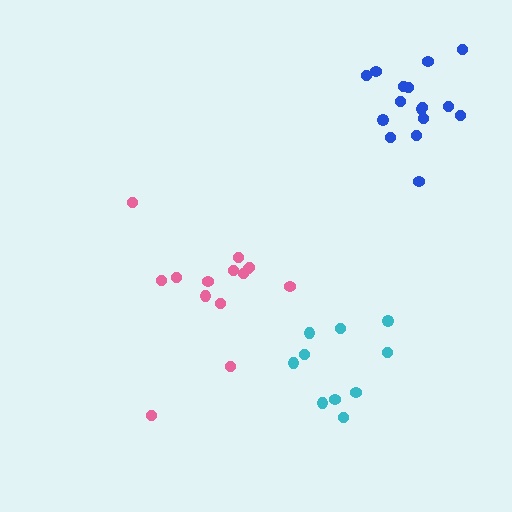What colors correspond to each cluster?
The clusters are colored: pink, blue, cyan.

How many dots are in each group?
Group 1: 14 dots, Group 2: 16 dots, Group 3: 10 dots (40 total).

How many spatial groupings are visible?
There are 3 spatial groupings.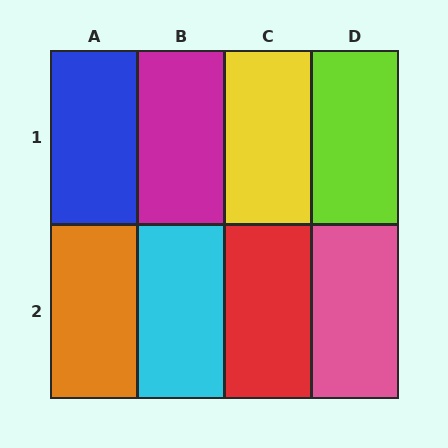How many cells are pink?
1 cell is pink.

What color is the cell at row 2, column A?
Orange.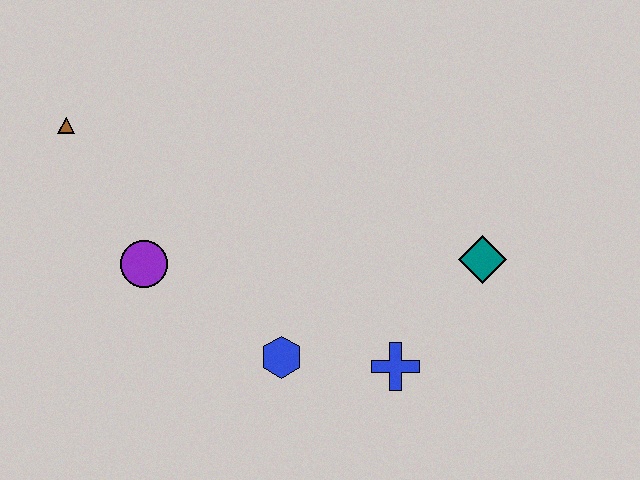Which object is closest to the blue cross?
The blue hexagon is closest to the blue cross.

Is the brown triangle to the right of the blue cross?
No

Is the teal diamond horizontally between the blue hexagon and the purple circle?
No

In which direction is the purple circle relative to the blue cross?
The purple circle is to the left of the blue cross.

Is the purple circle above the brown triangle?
No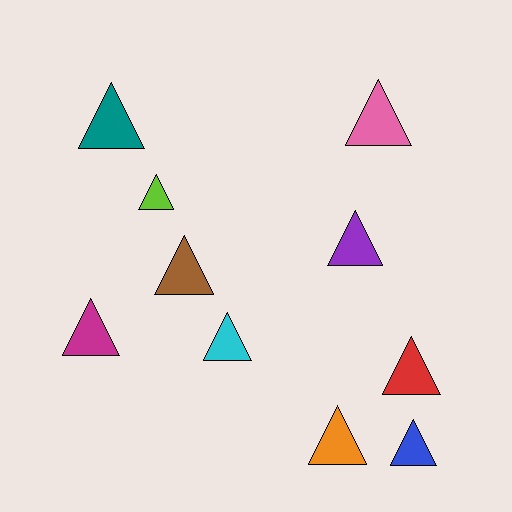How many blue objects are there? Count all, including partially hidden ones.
There is 1 blue object.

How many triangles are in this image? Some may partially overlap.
There are 10 triangles.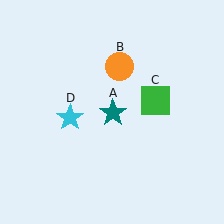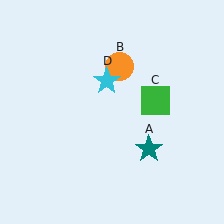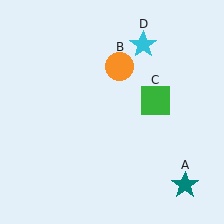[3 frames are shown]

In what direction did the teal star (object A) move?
The teal star (object A) moved down and to the right.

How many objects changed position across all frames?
2 objects changed position: teal star (object A), cyan star (object D).